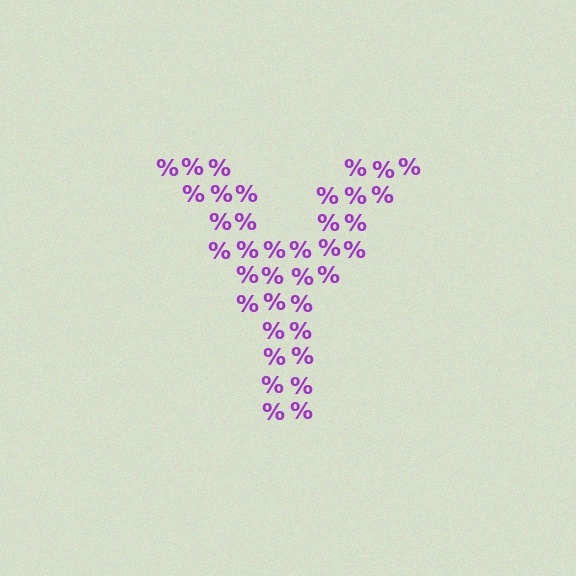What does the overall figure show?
The overall figure shows the letter Y.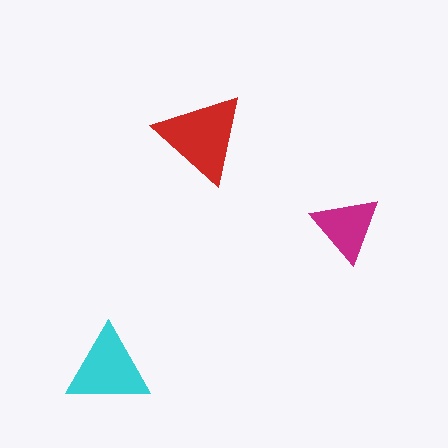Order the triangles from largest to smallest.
the red one, the cyan one, the magenta one.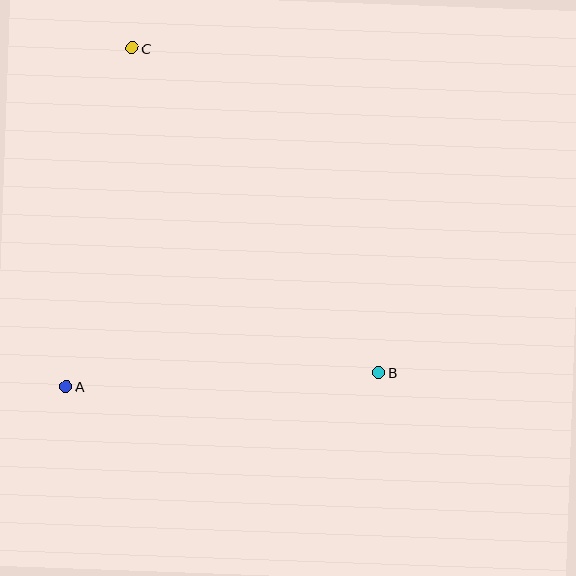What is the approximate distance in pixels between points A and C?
The distance between A and C is approximately 345 pixels.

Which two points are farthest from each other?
Points B and C are farthest from each other.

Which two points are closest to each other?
Points A and B are closest to each other.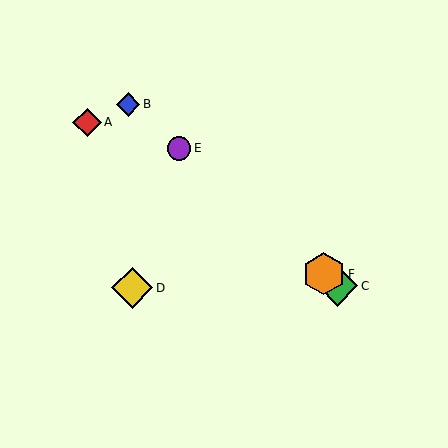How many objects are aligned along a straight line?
4 objects (B, C, E, F) are aligned along a straight line.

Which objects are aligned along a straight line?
Objects B, C, E, F are aligned along a straight line.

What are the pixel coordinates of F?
Object F is at (324, 274).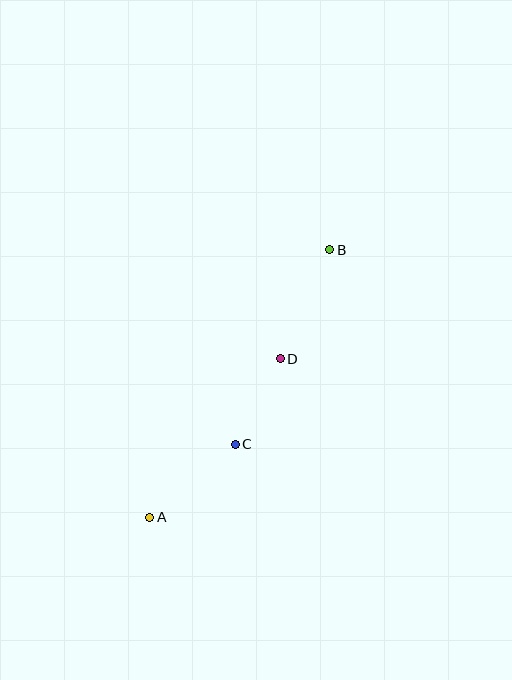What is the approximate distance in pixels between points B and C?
The distance between B and C is approximately 216 pixels.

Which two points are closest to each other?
Points C and D are closest to each other.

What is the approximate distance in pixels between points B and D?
The distance between B and D is approximately 120 pixels.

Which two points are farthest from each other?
Points A and B are farthest from each other.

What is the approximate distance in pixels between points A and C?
The distance between A and C is approximately 113 pixels.